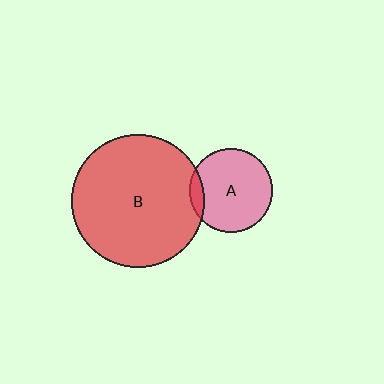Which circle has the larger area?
Circle B (red).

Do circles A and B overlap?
Yes.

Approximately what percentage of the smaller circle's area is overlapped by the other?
Approximately 10%.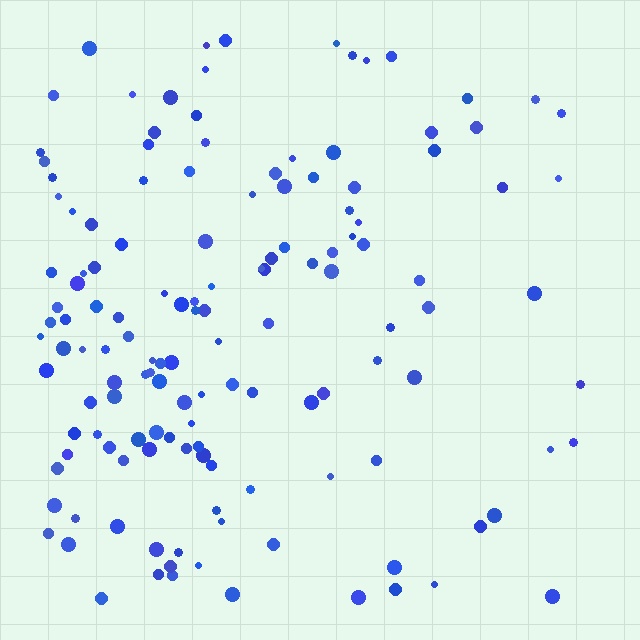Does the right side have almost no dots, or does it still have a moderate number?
Still a moderate number, just noticeably fewer than the left.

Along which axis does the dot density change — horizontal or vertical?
Horizontal.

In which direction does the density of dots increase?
From right to left, with the left side densest.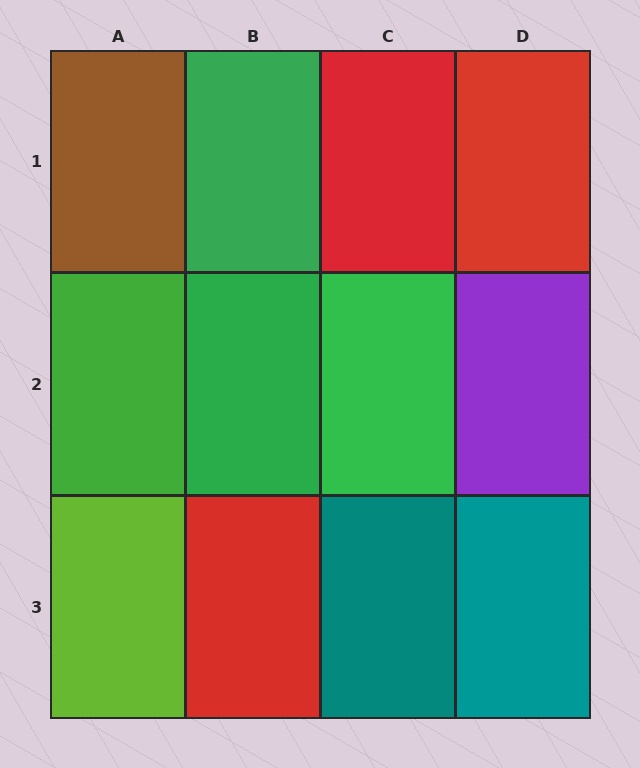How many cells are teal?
2 cells are teal.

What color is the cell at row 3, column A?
Lime.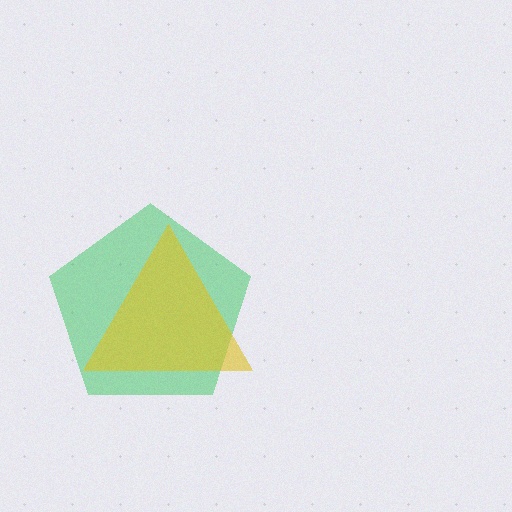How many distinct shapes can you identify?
There are 2 distinct shapes: a green pentagon, a yellow triangle.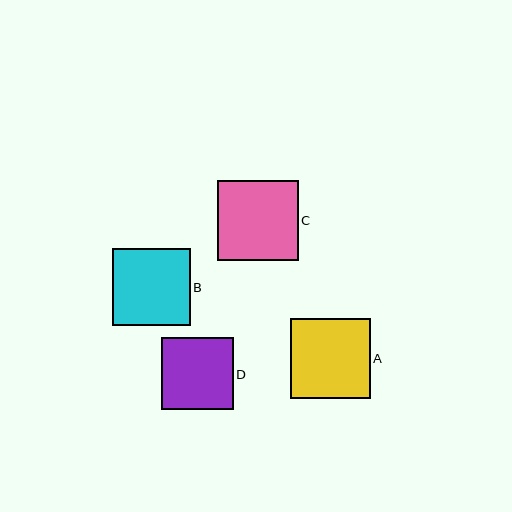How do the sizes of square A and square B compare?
Square A and square B are approximately the same size.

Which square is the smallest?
Square D is the smallest with a size of approximately 72 pixels.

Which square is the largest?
Square C is the largest with a size of approximately 81 pixels.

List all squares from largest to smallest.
From largest to smallest: C, A, B, D.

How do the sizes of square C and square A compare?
Square C and square A are approximately the same size.